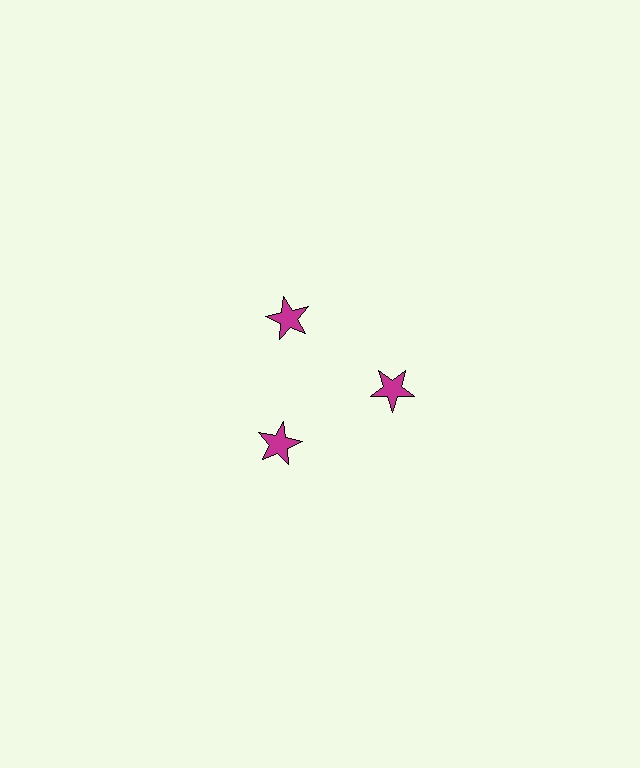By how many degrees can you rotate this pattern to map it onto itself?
The pattern maps onto itself every 120 degrees of rotation.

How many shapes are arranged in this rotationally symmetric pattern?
There are 3 shapes, arranged in 3 groups of 1.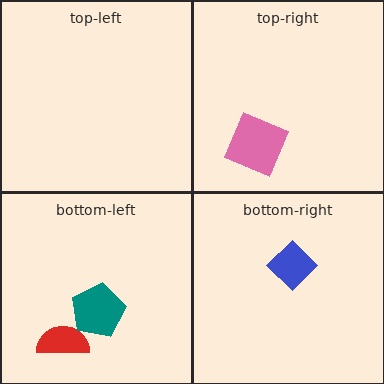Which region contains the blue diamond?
The bottom-right region.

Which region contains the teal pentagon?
The bottom-left region.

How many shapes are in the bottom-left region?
2.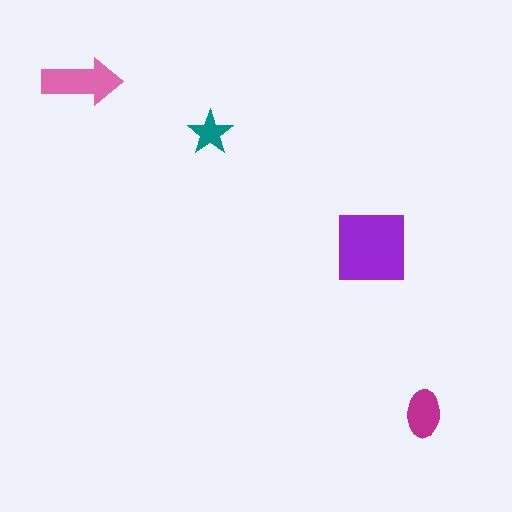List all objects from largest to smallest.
The purple square, the pink arrow, the magenta ellipse, the teal star.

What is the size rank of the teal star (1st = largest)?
4th.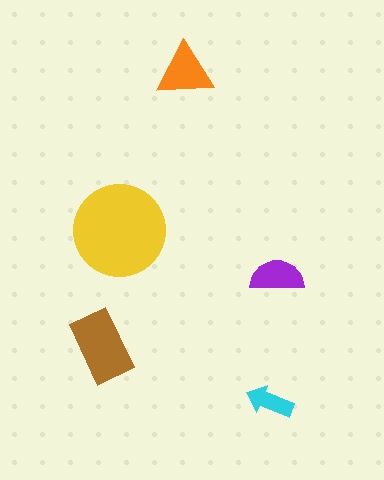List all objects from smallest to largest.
The cyan arrow, the purple semicircle, the orange triangle, the brown rectangle, the yellow circle.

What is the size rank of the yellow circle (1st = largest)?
1st.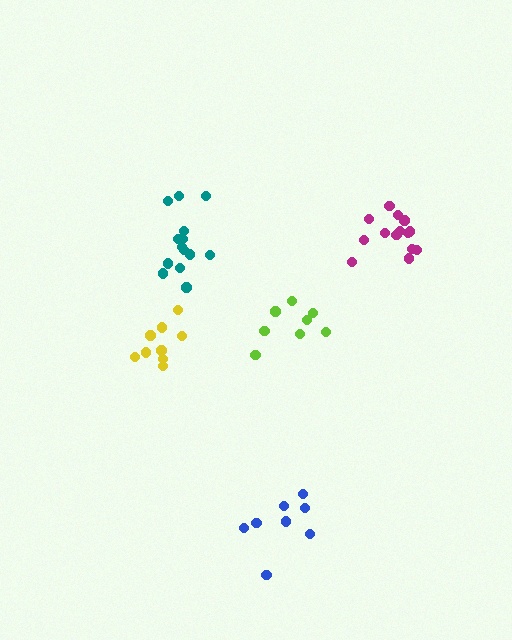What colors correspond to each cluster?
The clusters are colored: magenta, lime, yellow, blue, teal.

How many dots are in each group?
Group 1: 14 dots, Group 2: 8 dots, Group 3: 9 dots, Group 4: 8 dots, Group 5: 14 dots (53 total).